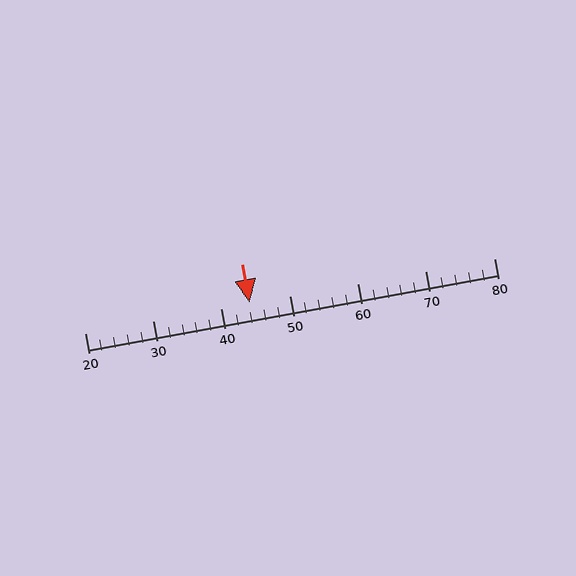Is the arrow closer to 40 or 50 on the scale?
The arrow is closer to 40.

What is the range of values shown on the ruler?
The ruler shows values from 20 to 80.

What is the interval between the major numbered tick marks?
The major tick marks are spaced 10 units apart.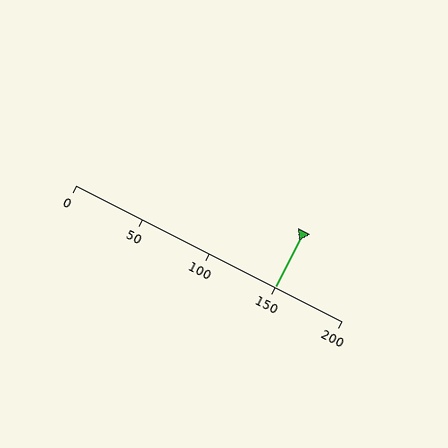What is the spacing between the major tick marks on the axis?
The major ticks are spaced 50 apart.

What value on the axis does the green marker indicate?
The marker indicates approximately 150.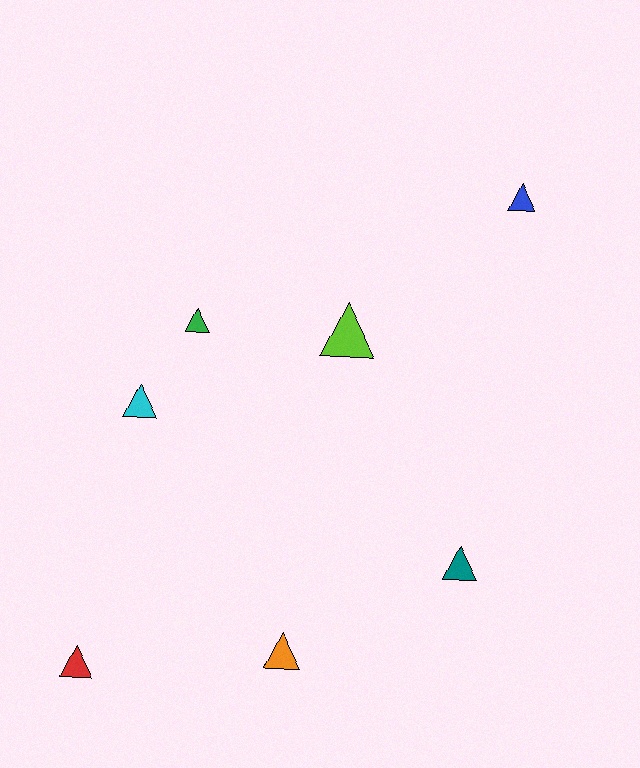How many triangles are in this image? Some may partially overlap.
There are 7 triangles.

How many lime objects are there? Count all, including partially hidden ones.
There is 1 lime object.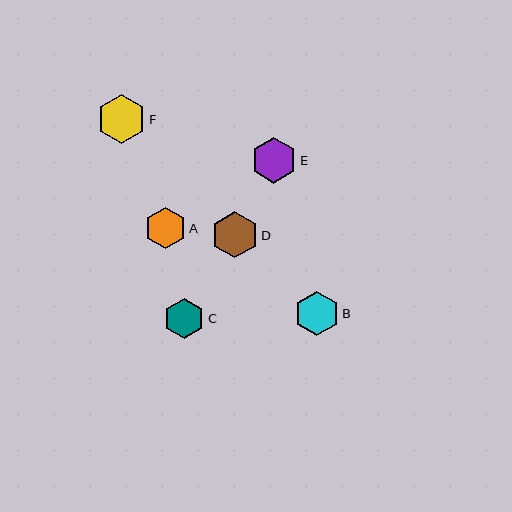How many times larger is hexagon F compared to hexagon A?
Hexagon F is approximately 1.2 times the size of hexagon A.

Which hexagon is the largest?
Hexagon F is the largest with a size of approximately 49 pixels.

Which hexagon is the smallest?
Hexagon C is the smallest with a size of approximately 41 pixels.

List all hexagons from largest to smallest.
From largest to smallest: F, D, E, B, A, C.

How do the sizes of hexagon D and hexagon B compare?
Hexagon D and hexagon B are approximately the same size.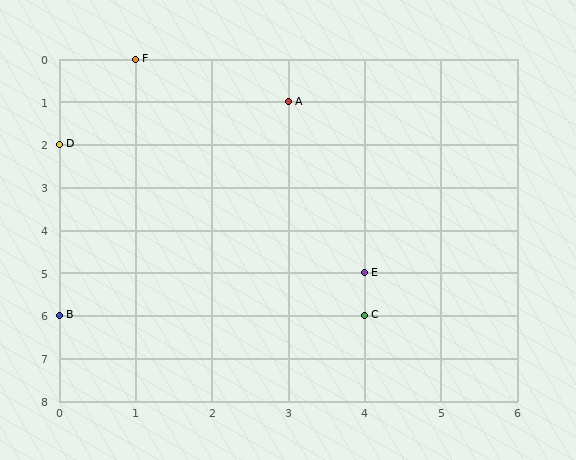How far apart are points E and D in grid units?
Points E and D are 4 columns and 3 rows apart (about 5.0 grid units diagonally).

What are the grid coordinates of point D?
Point D is at grid coordinates (0, 2).